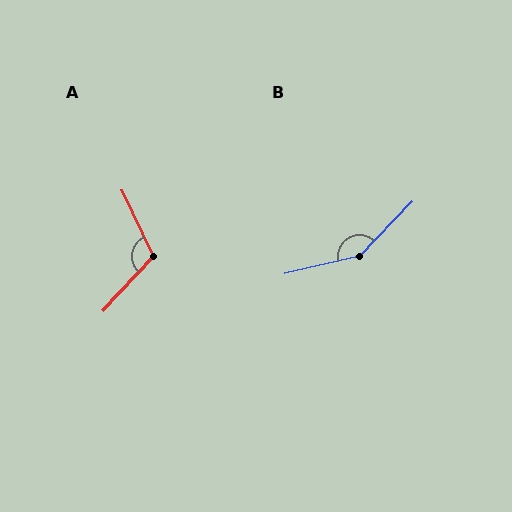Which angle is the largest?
B, at approximately 147 degrees.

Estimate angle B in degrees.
Approximately 147 degrees.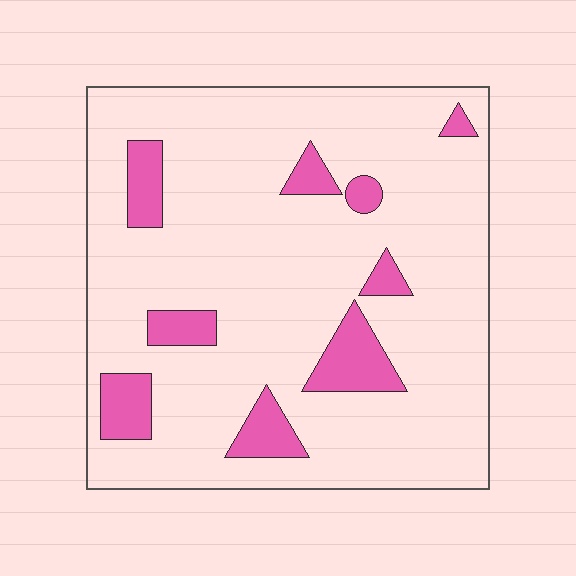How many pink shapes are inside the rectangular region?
9.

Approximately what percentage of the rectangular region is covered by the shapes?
Approximately 15%.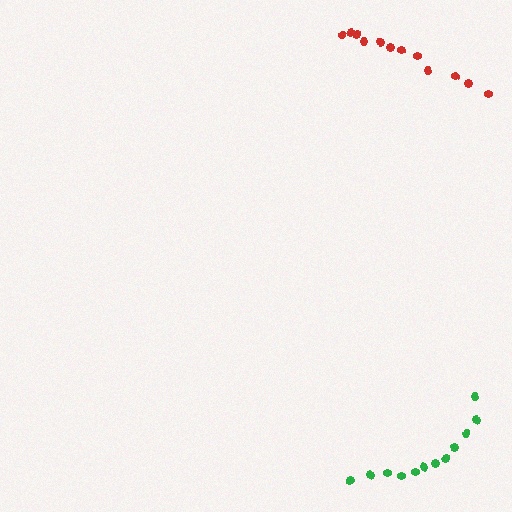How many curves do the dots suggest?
There are 2 distinct paths.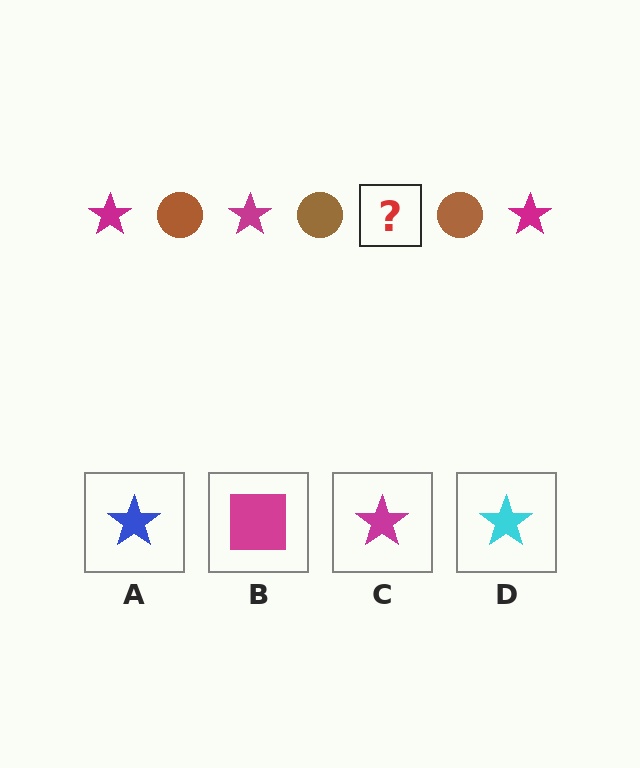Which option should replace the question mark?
Option C.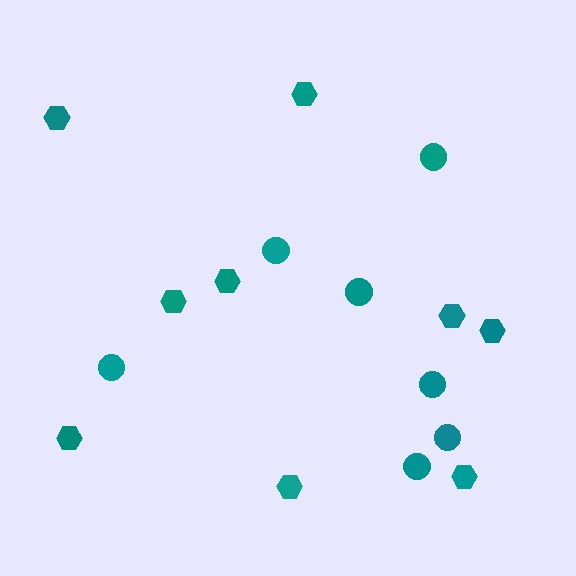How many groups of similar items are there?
There are 2 groups: one group of circles (7) and one group of hexagons (9).